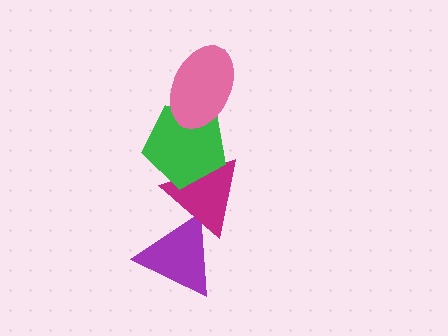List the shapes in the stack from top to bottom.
From top to bottom: the pink ellipse, the green pentagon, the magenta triangle, the purple triangle.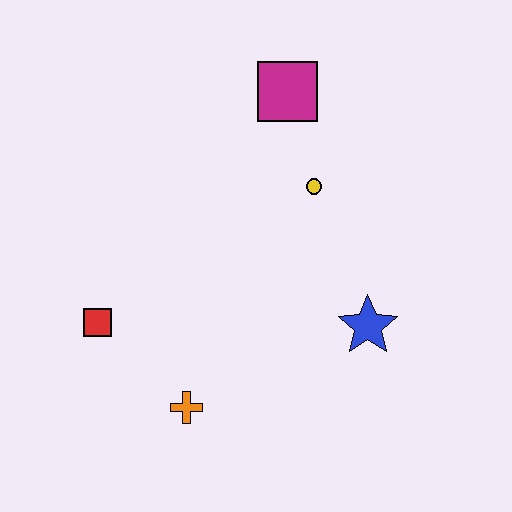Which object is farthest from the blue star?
The red square is farthest from the blue star.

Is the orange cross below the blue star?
Yes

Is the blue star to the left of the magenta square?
No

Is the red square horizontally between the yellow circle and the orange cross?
No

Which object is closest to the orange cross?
The red square is closest to the orange cross.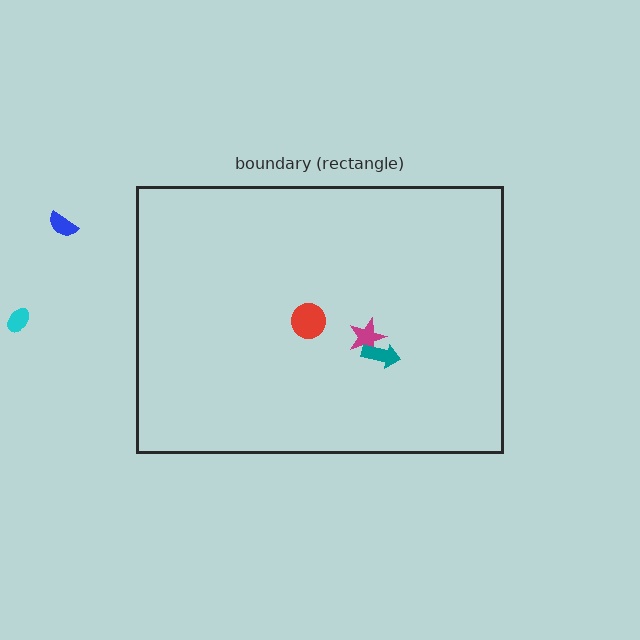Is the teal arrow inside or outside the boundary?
Inside.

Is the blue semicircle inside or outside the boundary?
Outside.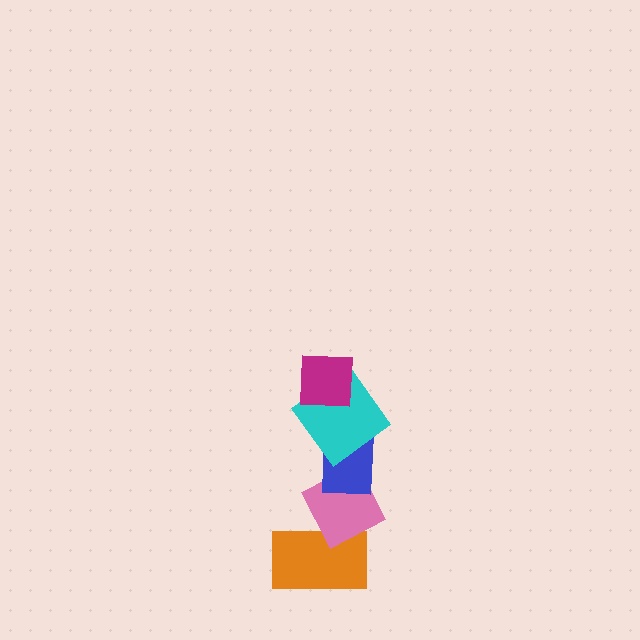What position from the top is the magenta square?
The magenta square is 1st from the top.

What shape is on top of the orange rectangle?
The pink diamond is on top of the orange rectangle.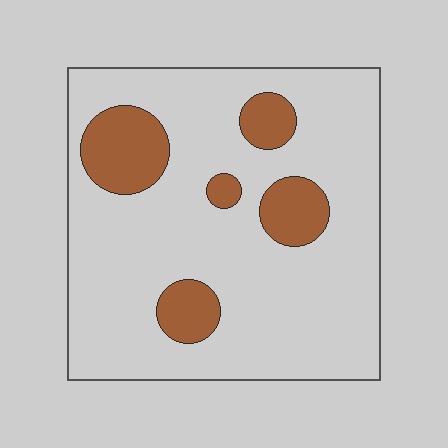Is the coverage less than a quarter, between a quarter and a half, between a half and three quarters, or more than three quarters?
Less than a quarter.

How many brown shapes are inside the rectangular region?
5.